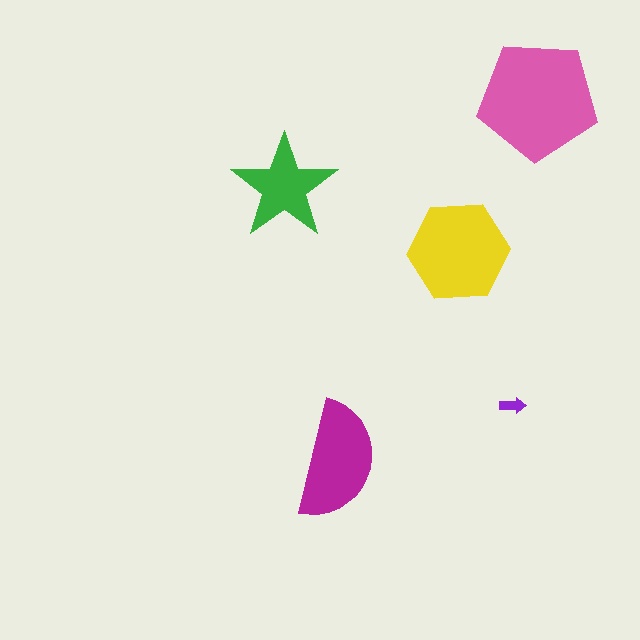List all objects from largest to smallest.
The pink pentagon, the yellow hexagon, the magenta semicircle, the green star, the purple arrow.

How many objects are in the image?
There are 5 objects in the image.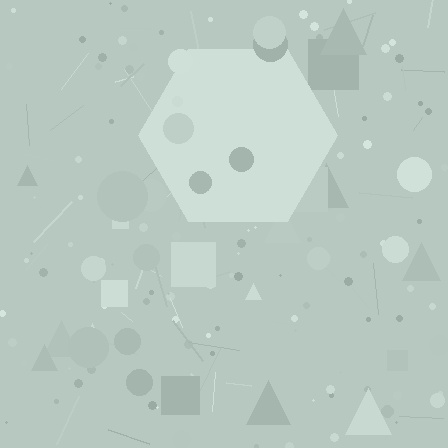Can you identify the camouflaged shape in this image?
The camouflaged shape is a hexagon.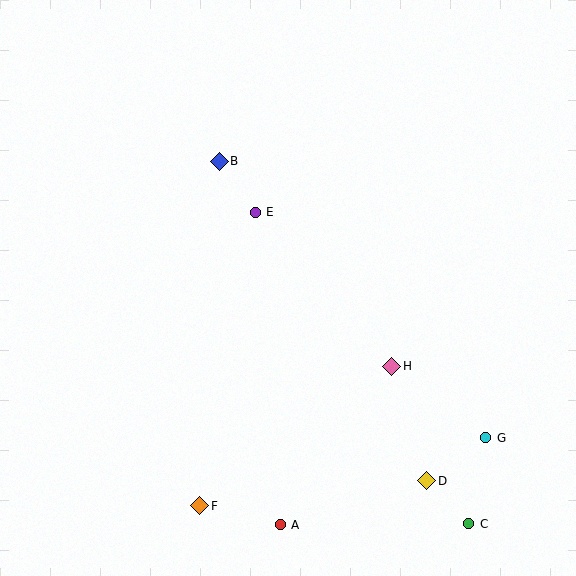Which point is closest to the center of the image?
Point E at (255, 212) is closest to the center.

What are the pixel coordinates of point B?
Point B is at (219, 161).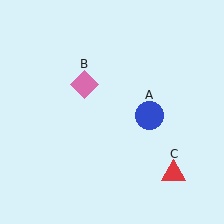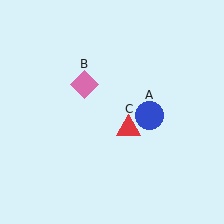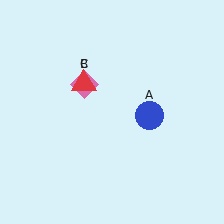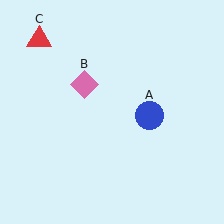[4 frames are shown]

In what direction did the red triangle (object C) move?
The red triangle (object C) moved up and to the left.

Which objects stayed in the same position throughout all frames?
Blue circle (object A) and pink diamond (object B) remained stationary.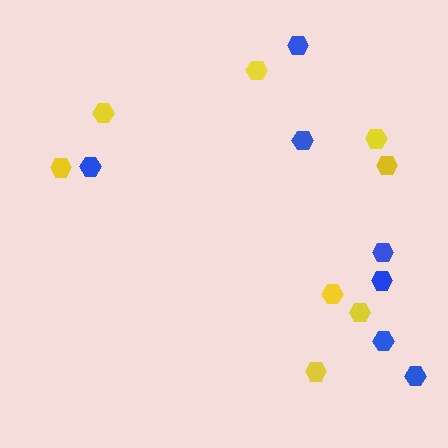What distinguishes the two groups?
There are 2 groups: one group of blue hexagons (7) and one group of yellow hexagons (8).